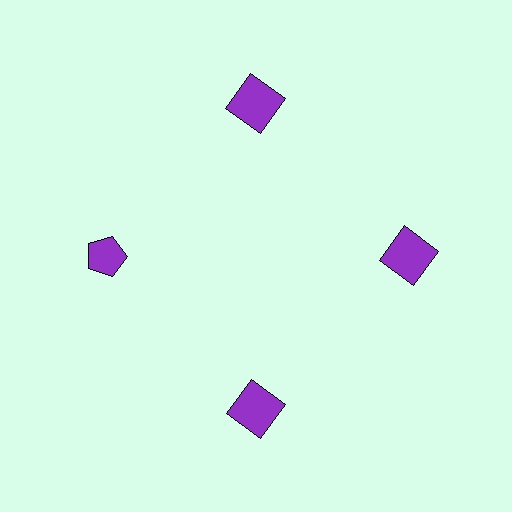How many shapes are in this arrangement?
There are 4 shapes arranged in a ring pattern.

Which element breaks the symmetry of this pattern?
The purple pentagon at roughly the 9 o'clock position breaks the symmetry. All other shapes are purple squares.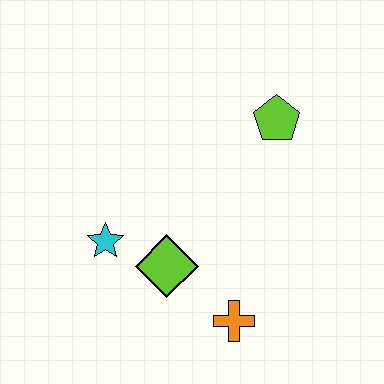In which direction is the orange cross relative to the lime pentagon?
The orange cross is below the lime pentagon.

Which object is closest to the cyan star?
The lime diamond is closest to the cyan star.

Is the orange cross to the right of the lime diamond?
Yes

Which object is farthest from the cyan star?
The lime pentagon is farthest from the cyan star.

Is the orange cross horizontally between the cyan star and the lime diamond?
No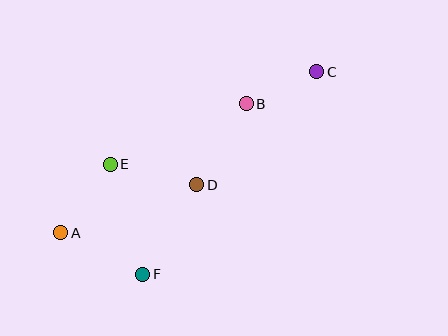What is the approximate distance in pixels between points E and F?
The distance between E and F is approximately 115 pixels.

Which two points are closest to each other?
Points B and C are closest to each other.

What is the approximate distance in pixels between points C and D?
The distance between C and D is approximately 165 pixels.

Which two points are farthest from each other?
Points A and C are farthest from each other.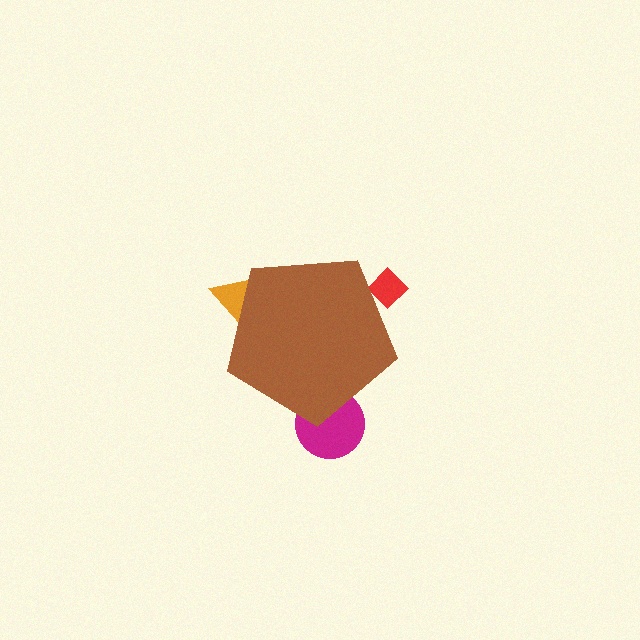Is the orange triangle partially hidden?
Yes, the orange triangle is partially hidden behind the brown pentagon.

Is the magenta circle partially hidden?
Yes, the magenta circle is partially hidden behind the brown pentagon.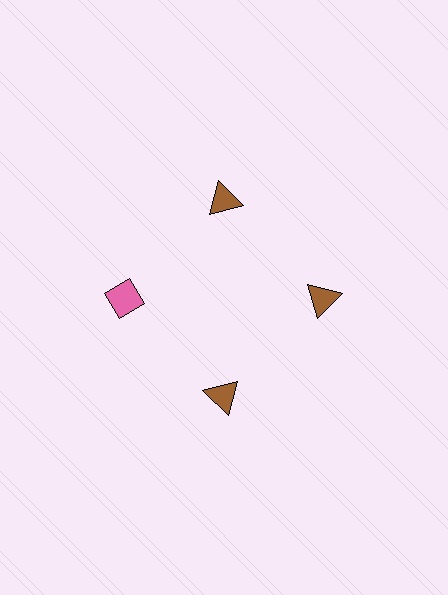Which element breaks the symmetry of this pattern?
The pink diamond at roughly the 9 o'clock position breaks the symmetry. All other shapes are brown triangles.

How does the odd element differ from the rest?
It differs in both color (pink instead of brown) and shape (diamond instead of triangle).